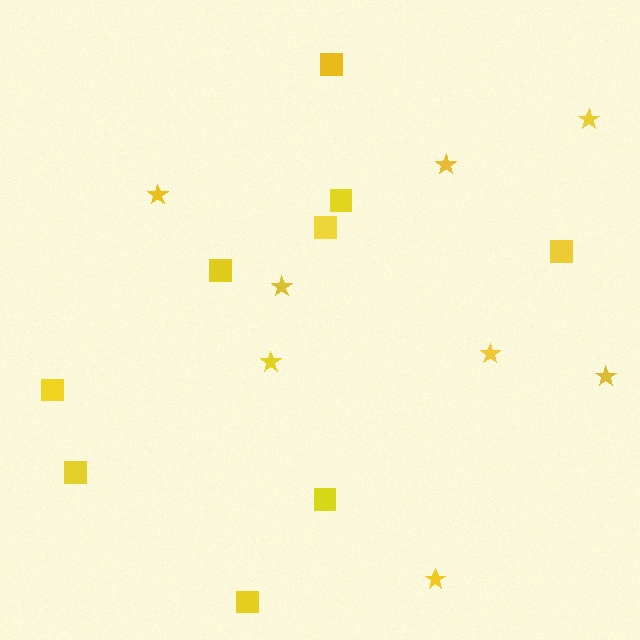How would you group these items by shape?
There are 2 groups: one group of squares (9) and one group of stars (8).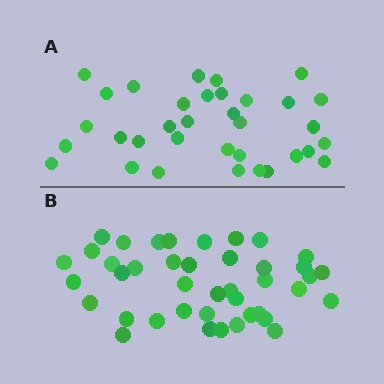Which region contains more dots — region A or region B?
Region B (the bottom region) has more dots.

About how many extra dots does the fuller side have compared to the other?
Region B has roughly 8 or so more dots than region A.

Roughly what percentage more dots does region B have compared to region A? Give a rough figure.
About 20% more.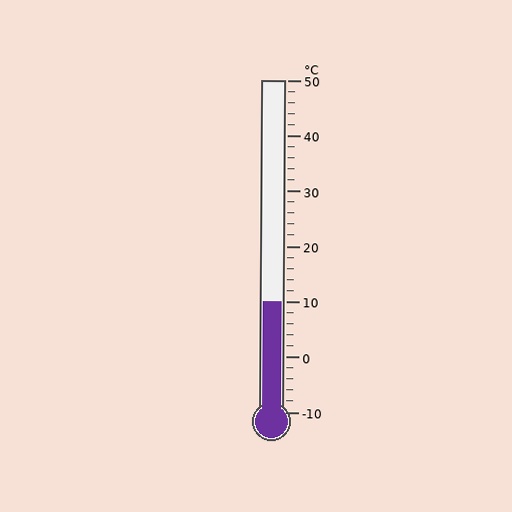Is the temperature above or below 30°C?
The temperature is below 30°C.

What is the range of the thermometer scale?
The thermometer scale ranges from -10°C to 50°C.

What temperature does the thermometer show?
The thermometer shows approximately 10°C.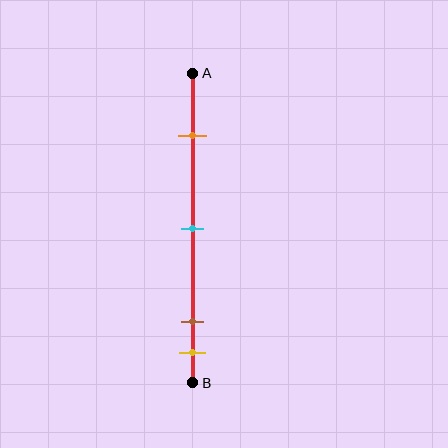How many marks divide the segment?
There are 4 marks dividing the segment.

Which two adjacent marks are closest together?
The brown and yellow marks are the closest adjacent pair.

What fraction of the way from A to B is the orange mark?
The orange mark is approximately 20% (0.2) of the way from A to B.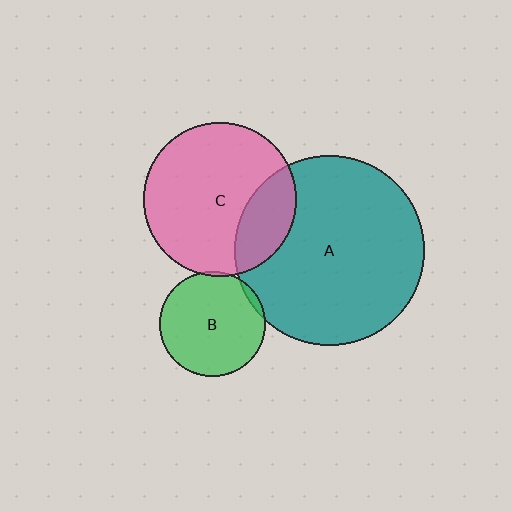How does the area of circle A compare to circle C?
Approximately 1.5 times.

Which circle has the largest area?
Circle A (teal).